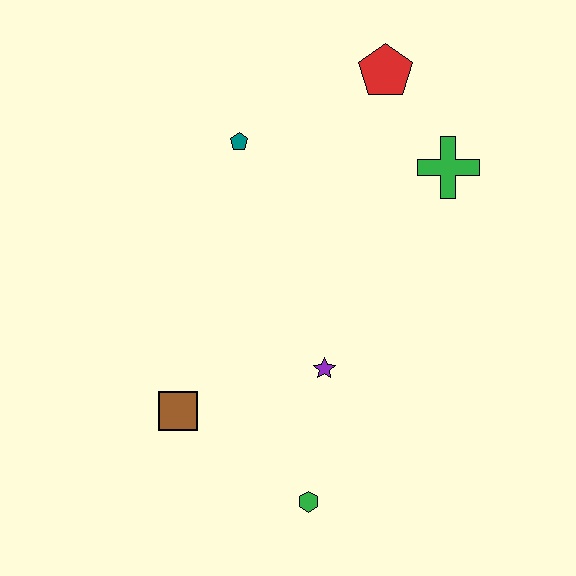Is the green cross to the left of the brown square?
No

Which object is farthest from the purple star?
The red pentagon is farthest from the purple star.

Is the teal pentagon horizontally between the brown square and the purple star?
Yes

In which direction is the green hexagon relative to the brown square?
The green hexagon is to the right of the brown square.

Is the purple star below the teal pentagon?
Yes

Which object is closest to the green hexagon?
The purple star is closest to the green hexagon.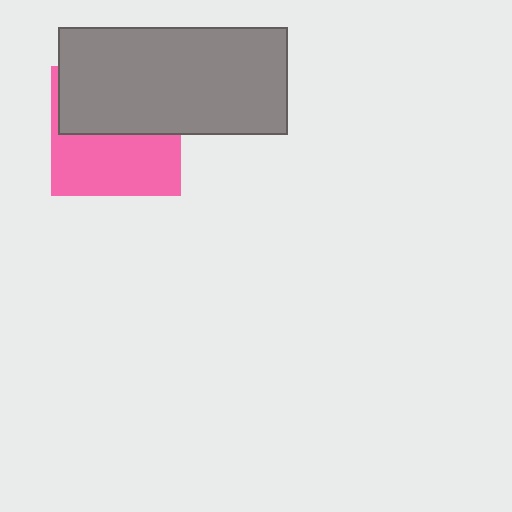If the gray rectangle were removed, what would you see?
You would see the complete pink square.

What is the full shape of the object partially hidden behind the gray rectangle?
The partially hidden object is a pink square.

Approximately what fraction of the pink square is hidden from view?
Roughly 51% of the pink square is hidden behind the gray rectangle.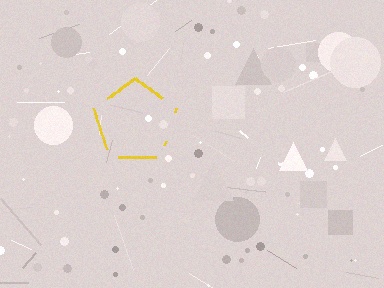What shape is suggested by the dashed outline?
The dashed outline suggests a pentagon.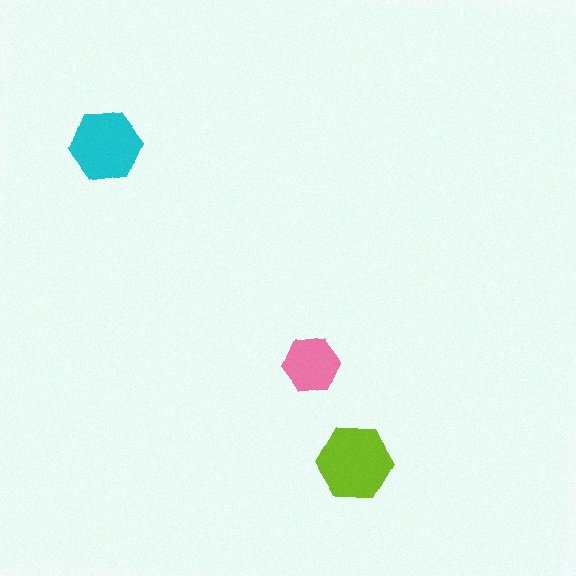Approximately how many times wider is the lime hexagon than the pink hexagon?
About 1.5 times wider.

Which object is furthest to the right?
The lime hexagon is rightmost.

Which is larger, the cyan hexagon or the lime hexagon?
The lime one.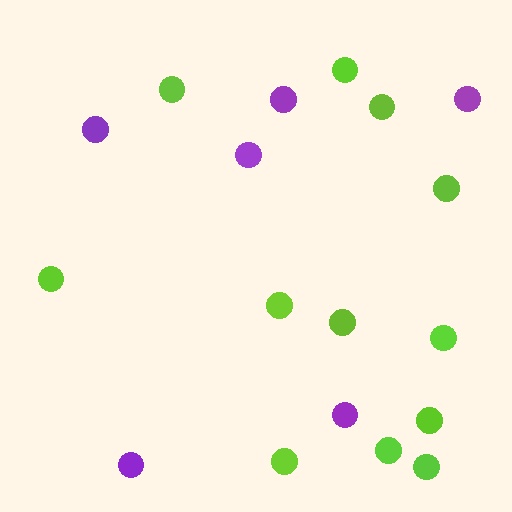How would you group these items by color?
There are 2 groups: one group of lime circles (12) and one group of purple circles (6).